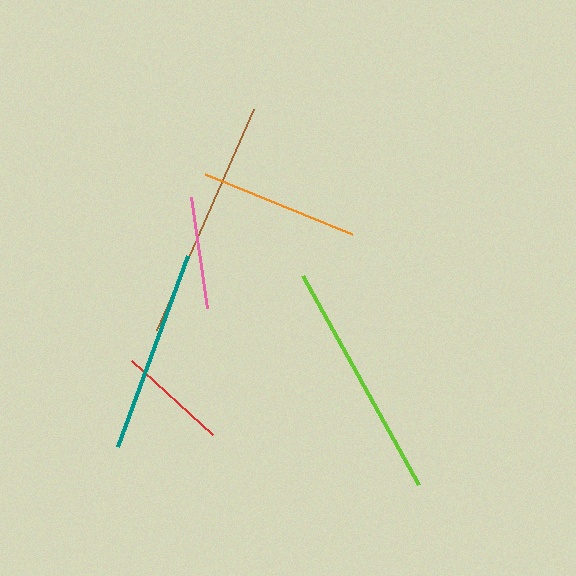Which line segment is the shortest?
The red line is the shortest at approximately 109 pixels.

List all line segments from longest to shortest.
From longest to shortest: brown, lime, teal, orange, pink, red.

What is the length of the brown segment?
The brown segment is approximately 241 pixels long.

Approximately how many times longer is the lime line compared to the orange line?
The lime line is approximately 1.5 times the length of the orange line.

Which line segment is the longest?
The brown line is the longest at approximately 241 pixels.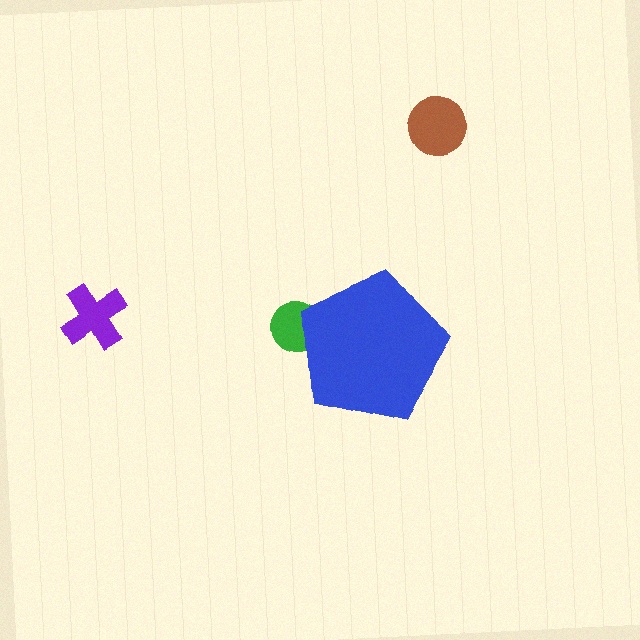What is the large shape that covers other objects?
A blue pentagon.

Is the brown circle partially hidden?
No, the brown circle is fully visible.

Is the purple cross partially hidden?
No, the purple cross is fully visible.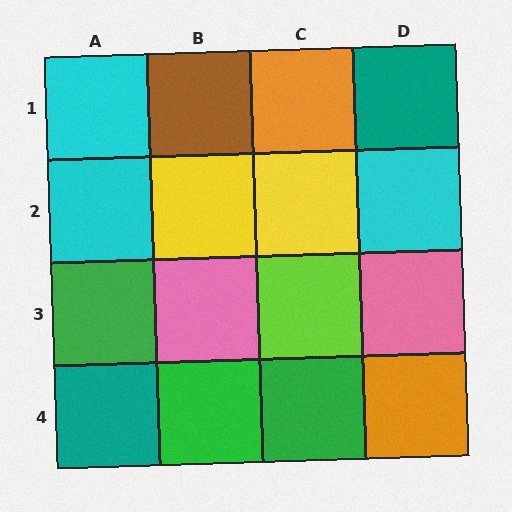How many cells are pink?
2 cells are pink.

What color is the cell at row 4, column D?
Orange.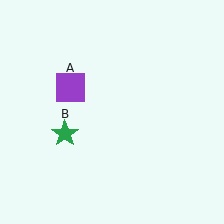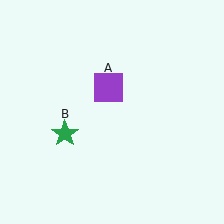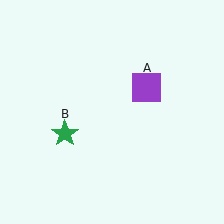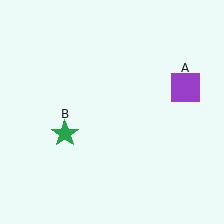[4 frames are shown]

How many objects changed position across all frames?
1 object changed position: purple square (object A).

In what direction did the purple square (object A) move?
The purple square (object A) moved right.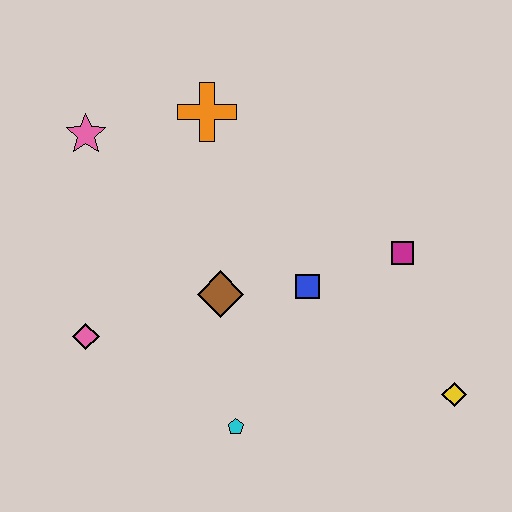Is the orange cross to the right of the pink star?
Yes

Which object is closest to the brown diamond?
The blue square is closest to the brown diamond.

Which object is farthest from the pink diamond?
The yellow diamond is farthest from the pink diamond.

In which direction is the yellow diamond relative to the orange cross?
The yellow diamond is below the orange cross.